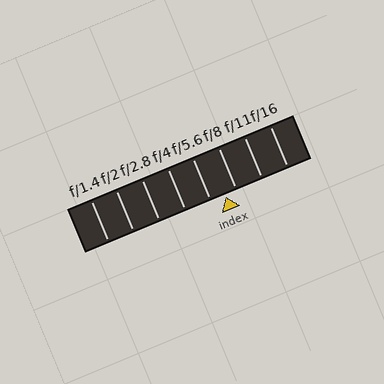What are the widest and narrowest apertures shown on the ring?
The widest aperture shown is f/1.4 and the narrowest is f/16.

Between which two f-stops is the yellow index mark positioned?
The index mark is between f/5.6 and f/8.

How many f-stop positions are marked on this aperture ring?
There are 8 f-stop positions marked.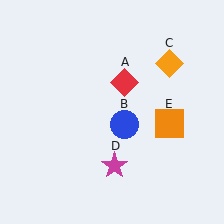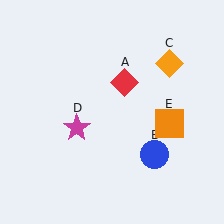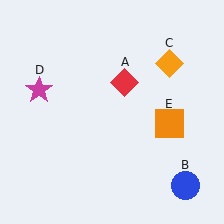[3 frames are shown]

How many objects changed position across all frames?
2 objects changed position: blue circle (object B), magenta star (object D).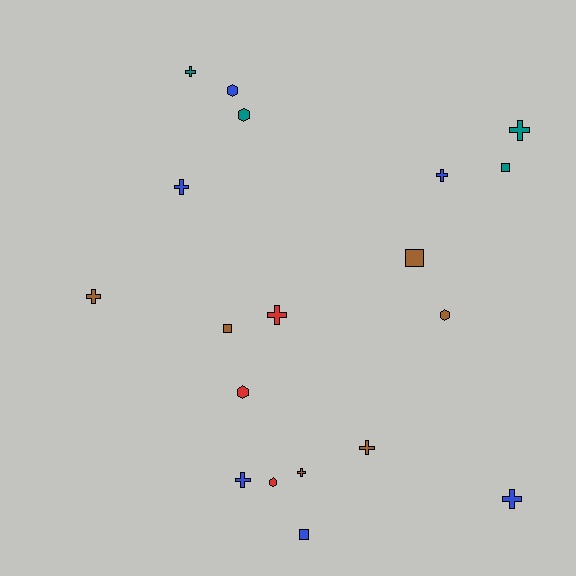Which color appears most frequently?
Brown, with 6 objects.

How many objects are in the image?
There are 19 objects.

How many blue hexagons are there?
There is 1 blue hexagon.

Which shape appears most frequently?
Cross, with 10 objects.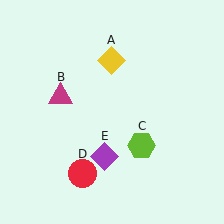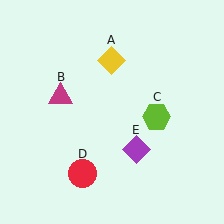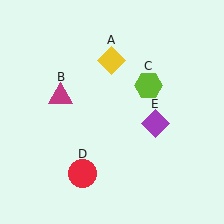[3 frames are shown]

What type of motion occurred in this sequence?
The lime hexagon (object C), purple diamond (object E) rotated counterclockwise around the center of the scene.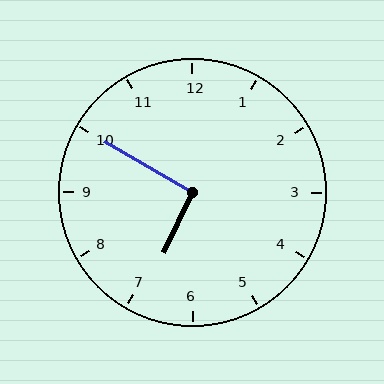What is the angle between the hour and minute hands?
Approximately 95 degrees.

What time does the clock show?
6:50.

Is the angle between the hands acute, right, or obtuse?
It is right.